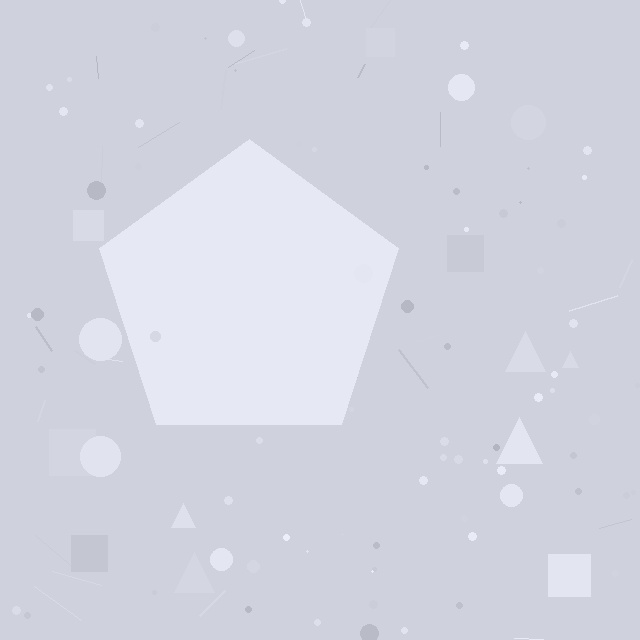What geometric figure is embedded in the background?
A pentagon is embedded in the background.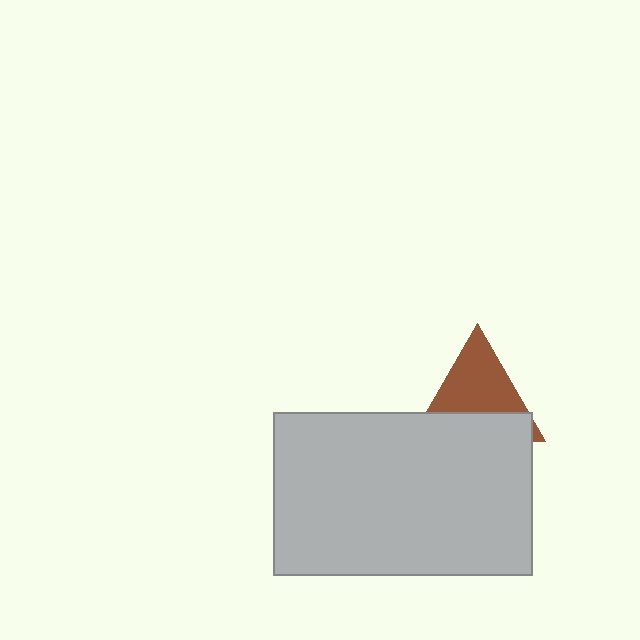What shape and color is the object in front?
The object in front is a light gray rectangle.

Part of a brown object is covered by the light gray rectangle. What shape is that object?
It is a triangle.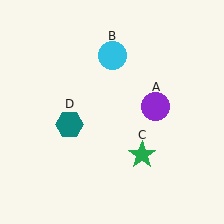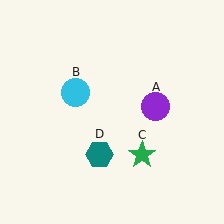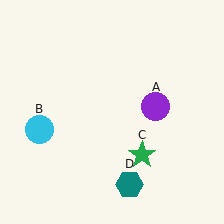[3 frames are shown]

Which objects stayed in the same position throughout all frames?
Purple circle (object A) and green star (object C) remained stationary.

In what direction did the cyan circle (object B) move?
The cyan circle (object B) moved down and to the left.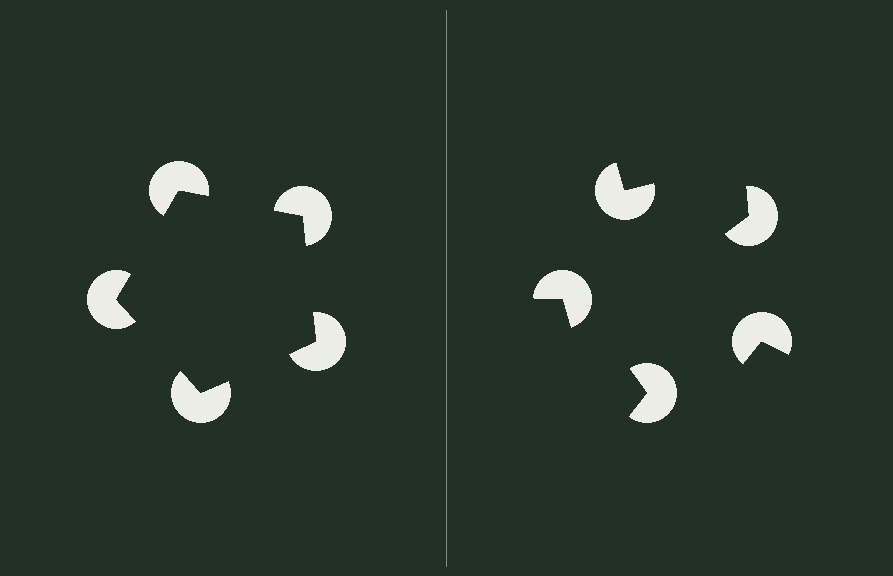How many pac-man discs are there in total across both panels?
10 — 5 on each side.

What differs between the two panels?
The pac-man discs are positioned identically on both sides; only the wedge orientations differ. On the left they align to a pentagon; on the right they are misaligned.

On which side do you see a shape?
An illusory pentagon appears on the left side. On the right side the wedge cuts are rotated, so no coherent shape forms.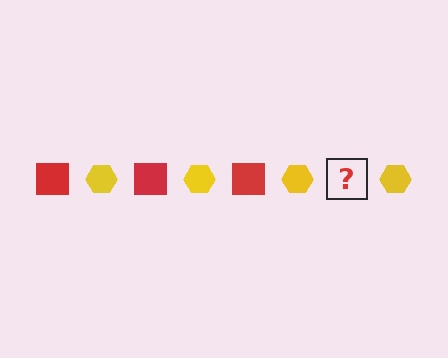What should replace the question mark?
The question mark should be replaced with a red square.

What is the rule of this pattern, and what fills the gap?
The rule is that the pattern alternates between red square and yellow hexagon. The gap should be filled with a red square.